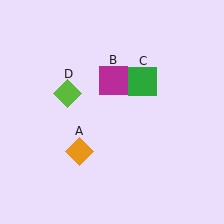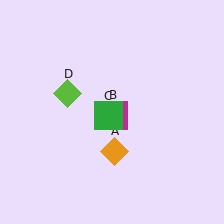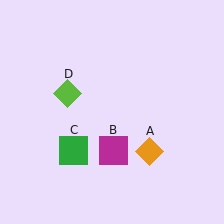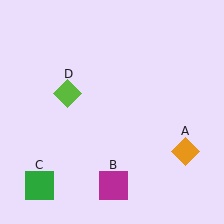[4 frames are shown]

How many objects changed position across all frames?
3 objects changed position: orange diamond (object A), magenta square (object B), green square (object C).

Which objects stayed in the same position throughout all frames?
Lime diamond (object D) remained stationary.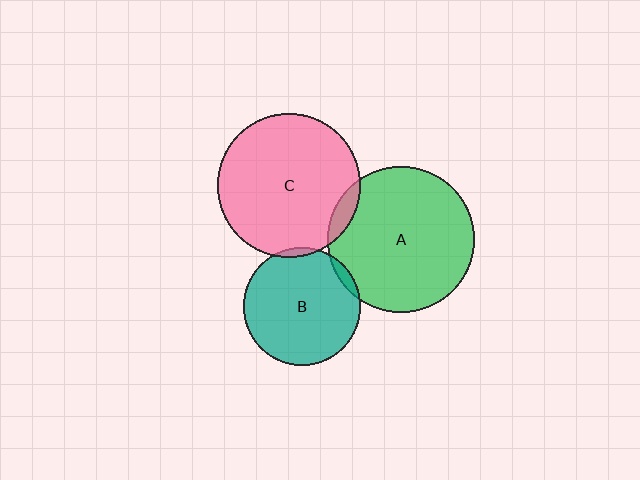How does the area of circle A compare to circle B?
Approximately 1.6 times.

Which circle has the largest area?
Circle A (green).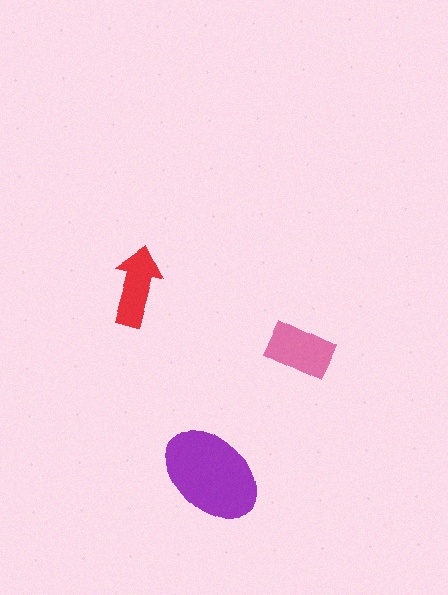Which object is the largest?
The purple ellipse.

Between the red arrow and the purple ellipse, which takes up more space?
The purple ellipse.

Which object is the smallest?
The red arrow.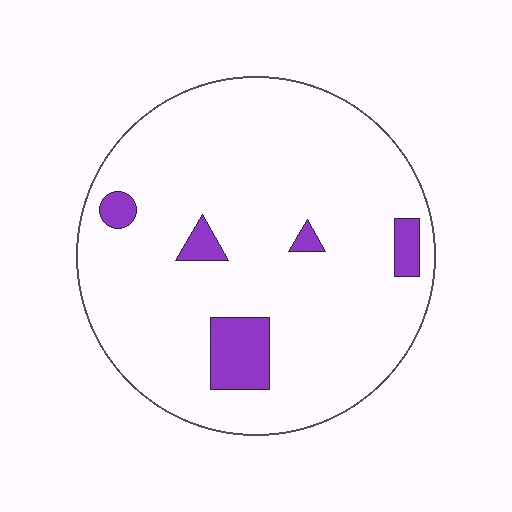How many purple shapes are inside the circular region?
5.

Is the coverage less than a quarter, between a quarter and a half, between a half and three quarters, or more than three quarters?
Less than a quarter.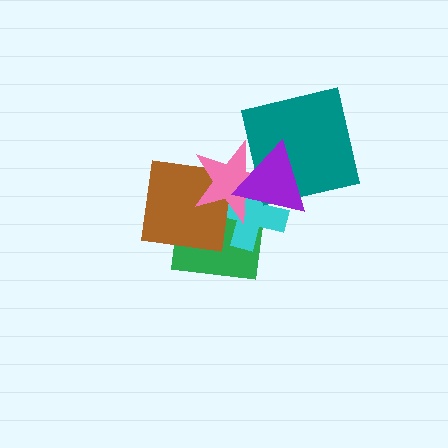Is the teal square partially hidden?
Yes, it is partially covered by another shape.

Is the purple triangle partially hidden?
No, no other shape covers it.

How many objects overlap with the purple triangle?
4 objects overlap with the purple triangle.